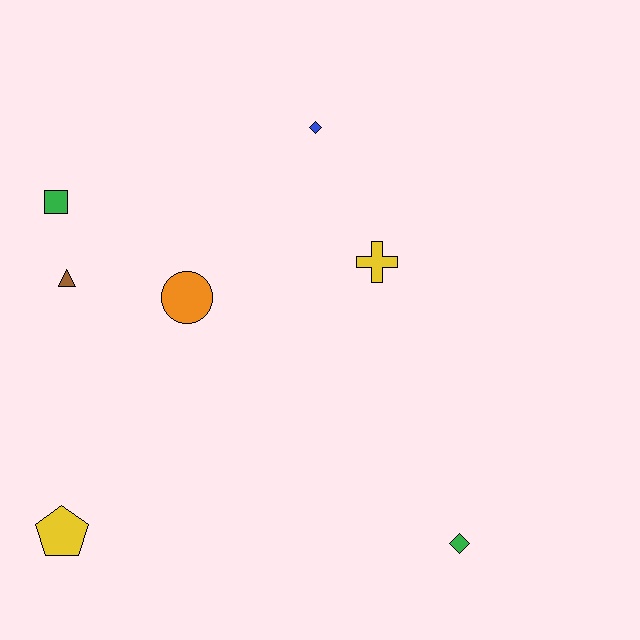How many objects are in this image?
There are 7 objects.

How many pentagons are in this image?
There is 1 pentagon.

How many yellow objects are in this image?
There are 2 yellow objects.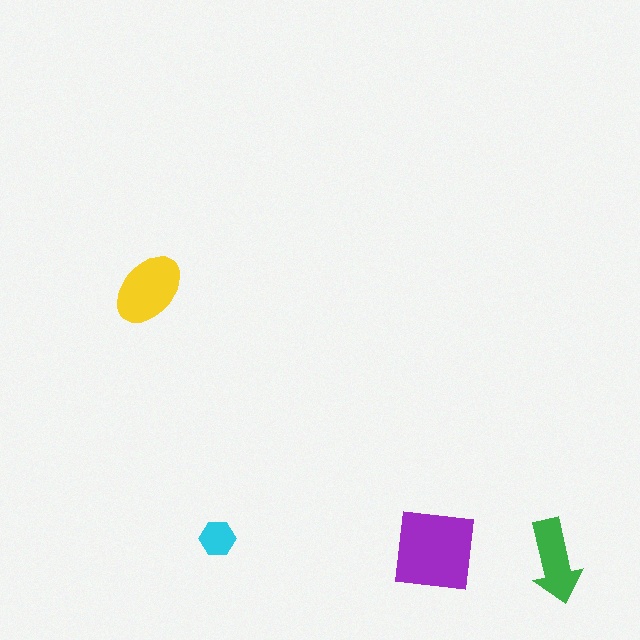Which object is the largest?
The purple square.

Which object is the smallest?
The cyan hexagon.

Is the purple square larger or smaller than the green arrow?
Larger.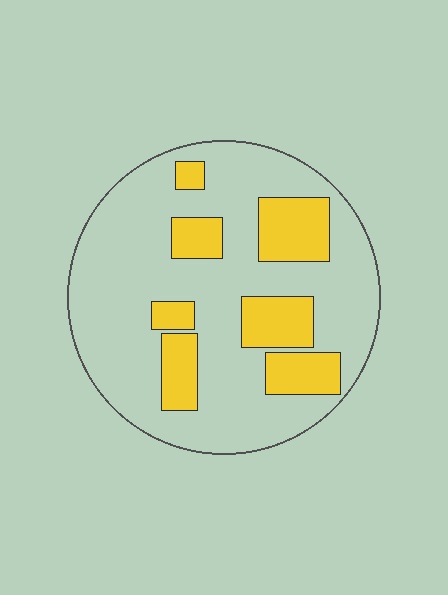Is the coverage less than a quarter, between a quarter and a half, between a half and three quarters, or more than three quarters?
Less than a quarter.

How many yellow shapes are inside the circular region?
7.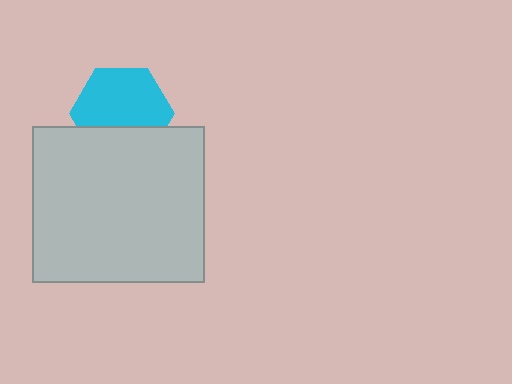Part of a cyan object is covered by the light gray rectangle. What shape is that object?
It is a hexagon.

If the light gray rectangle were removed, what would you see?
You would see the complete cyan hexagon.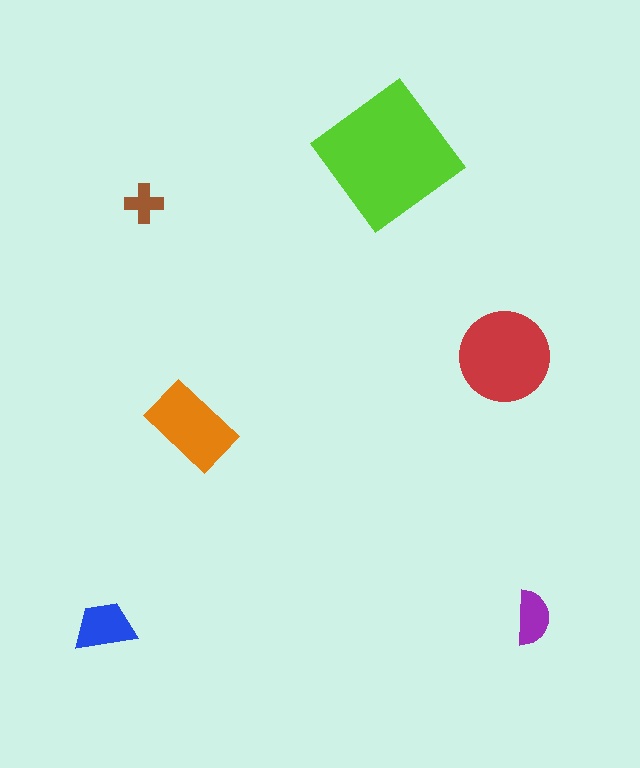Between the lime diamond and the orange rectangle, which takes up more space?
The lime diamond.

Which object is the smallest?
The brown cross.